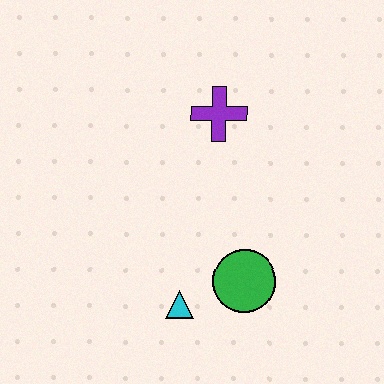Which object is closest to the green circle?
The cyan triangle is closest to the green circle.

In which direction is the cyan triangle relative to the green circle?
The cyan triangle is to the left of the green circle.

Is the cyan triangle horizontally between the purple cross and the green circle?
No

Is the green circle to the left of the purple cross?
No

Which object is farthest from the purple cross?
The cyan triangle is farthest from the purple cross.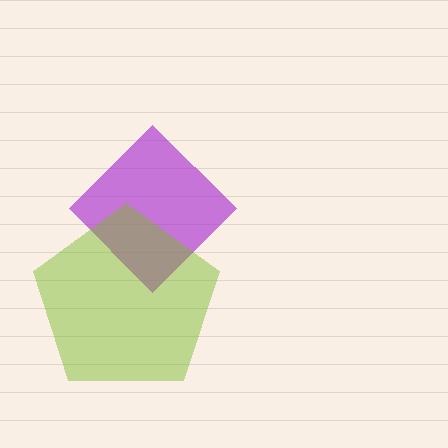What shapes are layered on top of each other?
The layered shapes are: a purple diamond, a lime pentagon.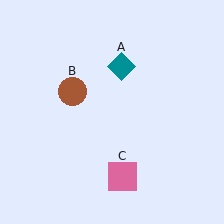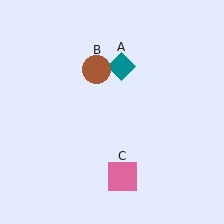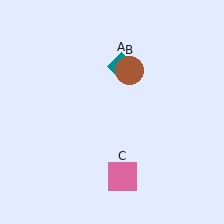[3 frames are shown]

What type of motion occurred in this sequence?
The brown circle (object B) rotated clockwise around the center of the scene.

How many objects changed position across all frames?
1 object changed position: brown circle (object B).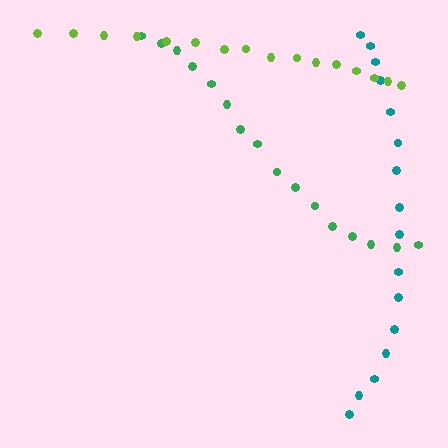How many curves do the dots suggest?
There are 3 distinct paths.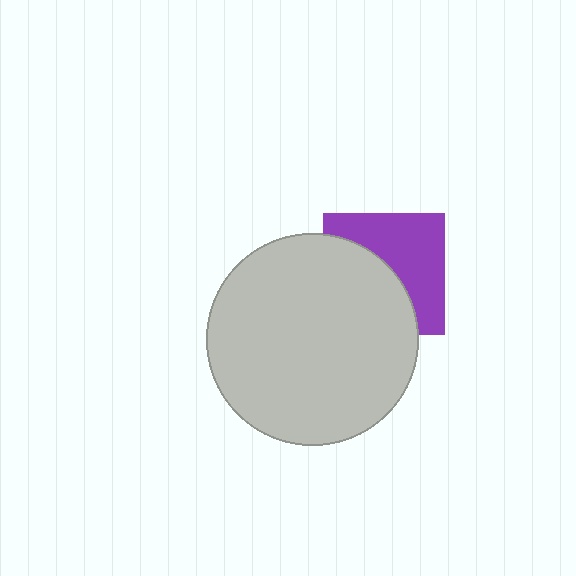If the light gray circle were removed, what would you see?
You would see the complete purple square.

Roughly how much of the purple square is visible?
About half of it is visible (roughly 51%).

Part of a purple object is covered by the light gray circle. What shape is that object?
It is a square.